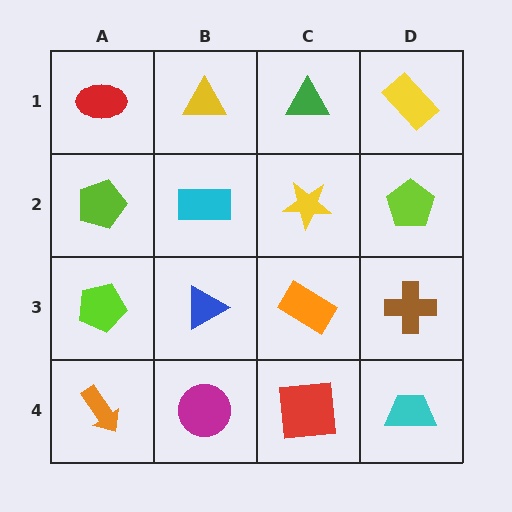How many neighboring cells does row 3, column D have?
3.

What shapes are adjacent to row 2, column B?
A yellow triangle (row 1, column B), a blue triangle (row 3, column B), a lime pentagon (row 2, column A), a yellow star (row 2, column C).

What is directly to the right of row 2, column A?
A cyan rectangle.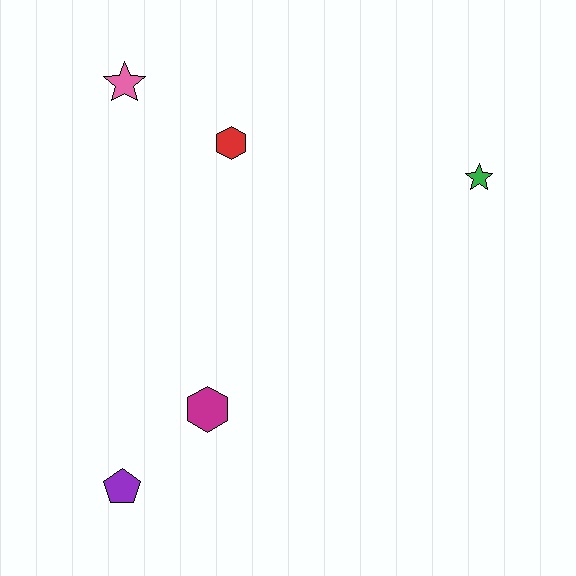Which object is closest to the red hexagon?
The pink star is closest to the red hexagon.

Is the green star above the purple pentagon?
Yes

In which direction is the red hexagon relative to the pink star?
The red hexagon is to the right of the pink star.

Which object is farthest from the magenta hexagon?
The green star is farthest from the magenta hexagon.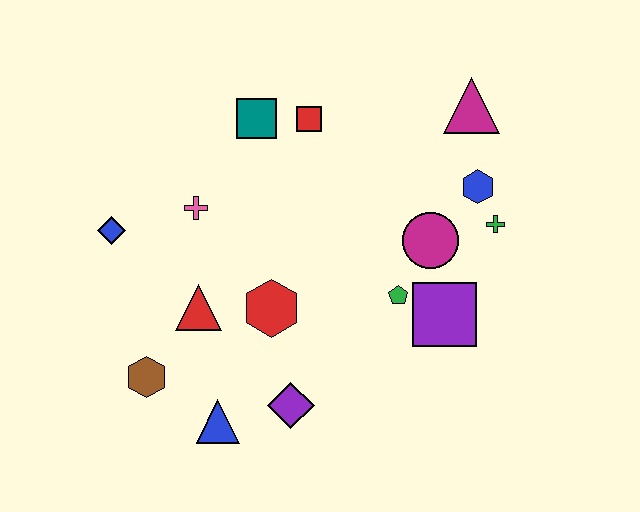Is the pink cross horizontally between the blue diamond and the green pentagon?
Yes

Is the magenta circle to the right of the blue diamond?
Yes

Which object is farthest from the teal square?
The blue triangle is farthest from the teal square.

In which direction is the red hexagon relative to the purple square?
The red hexagon is to the left of the purple square.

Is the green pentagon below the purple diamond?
No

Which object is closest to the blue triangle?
The purple diamond is closest to the blue triangle.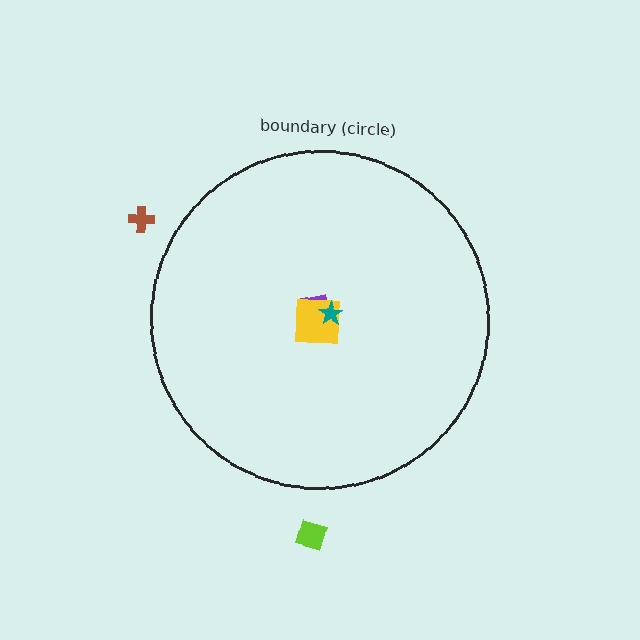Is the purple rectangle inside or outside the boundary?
Inside.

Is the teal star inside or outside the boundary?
Inside.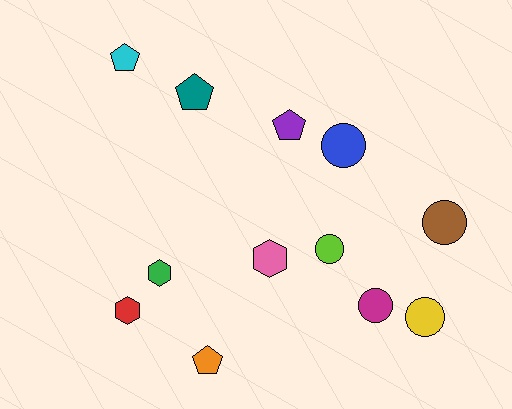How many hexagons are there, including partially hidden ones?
There are 3 hexagons.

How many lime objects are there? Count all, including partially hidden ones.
There is 1 lime object.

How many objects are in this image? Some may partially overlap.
There are 12 objects.